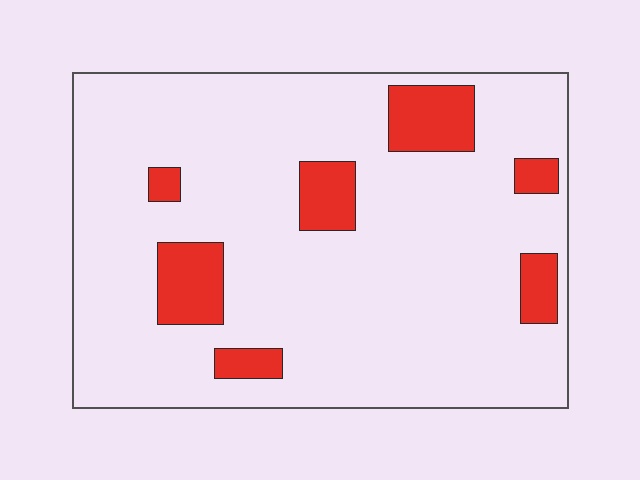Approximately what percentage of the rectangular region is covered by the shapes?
Approximately 15%.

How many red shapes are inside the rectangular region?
7.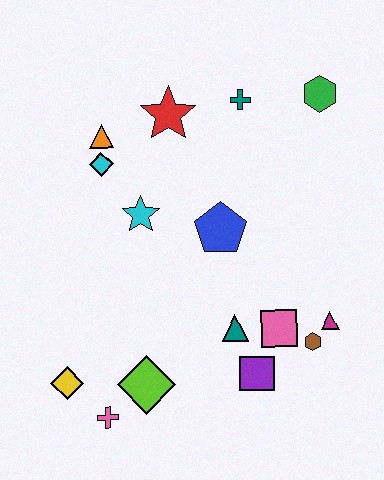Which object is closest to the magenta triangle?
The brown hexagon is closest to the magenta triangle.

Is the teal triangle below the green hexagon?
Yes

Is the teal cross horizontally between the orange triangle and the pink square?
Yes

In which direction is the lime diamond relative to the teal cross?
The lime diamond is below the teal cross.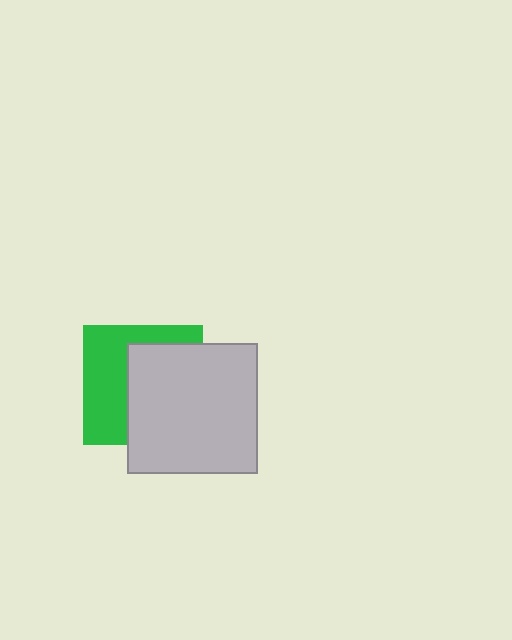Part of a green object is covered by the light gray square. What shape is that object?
It is a square.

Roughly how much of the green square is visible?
About half of it is visible (roughly 46%).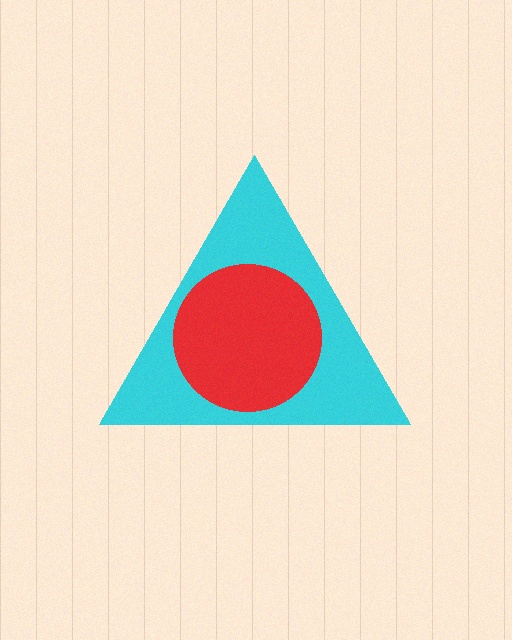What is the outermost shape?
The cyan triangle.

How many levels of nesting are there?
2.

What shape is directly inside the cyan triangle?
The red circle.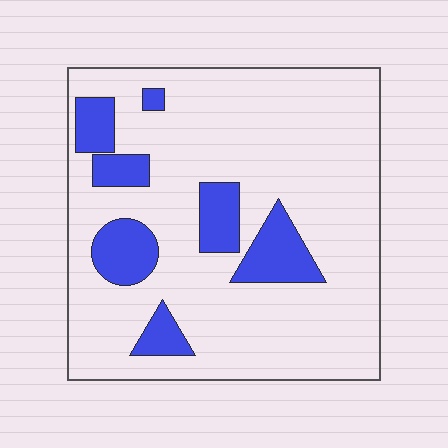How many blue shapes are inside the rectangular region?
7.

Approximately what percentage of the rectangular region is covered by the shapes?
Approximately 20%.